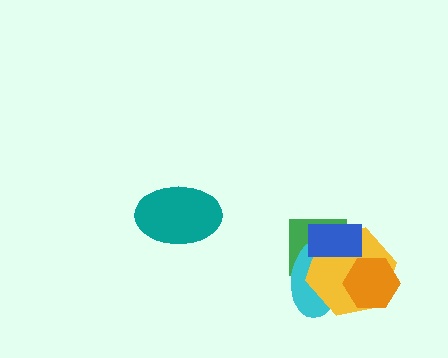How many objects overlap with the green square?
3 objects overlap with the green square.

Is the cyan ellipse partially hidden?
Yes, it is partially covered by another shape.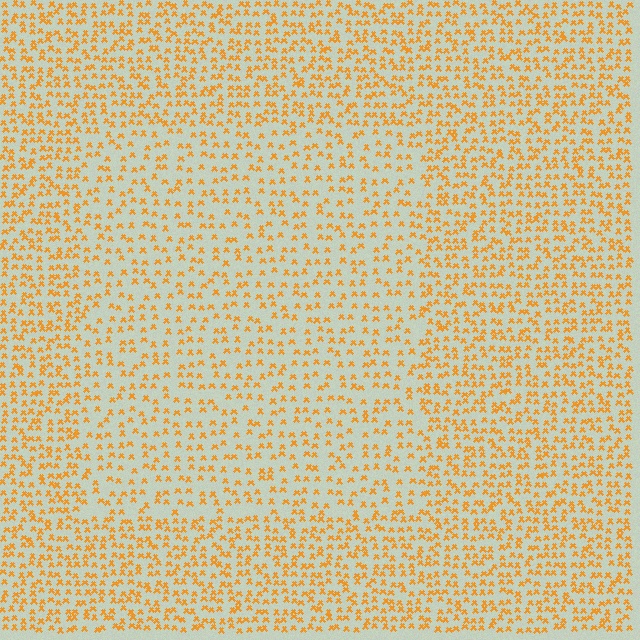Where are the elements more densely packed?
The elements are more densely packed outside the rectangle boundary.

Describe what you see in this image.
The image contains small orange elements arranged at two different densities. A rectangle-shaped region is visible where the elements are less densely packed than the surrounding area.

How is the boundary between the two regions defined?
The boundary is defined by a change in element density (approximately 1.6x ratio). All elements are the same color, size, and shape.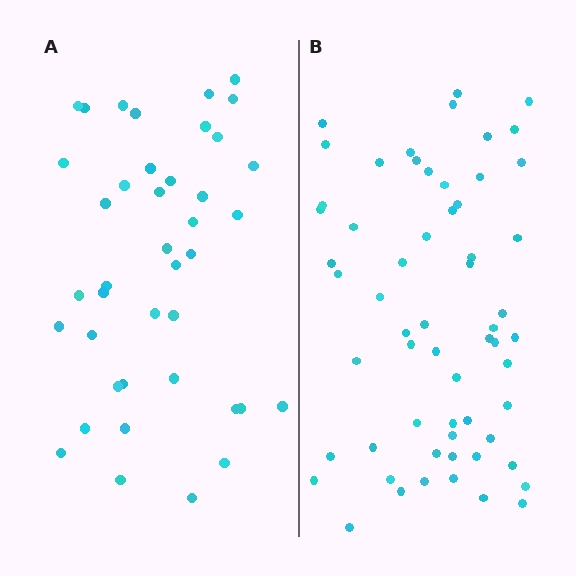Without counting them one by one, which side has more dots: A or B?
Region B (the right region) has more dots.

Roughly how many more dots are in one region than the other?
Region B has approximately 20 more dots than region A.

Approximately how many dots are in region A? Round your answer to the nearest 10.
About 40 dots. (The exact count is 41, which rounds to 40.)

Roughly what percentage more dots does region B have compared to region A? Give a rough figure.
About 45% more.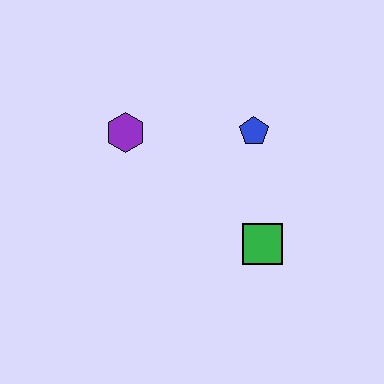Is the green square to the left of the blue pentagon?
No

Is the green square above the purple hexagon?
No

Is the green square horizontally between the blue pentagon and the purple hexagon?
No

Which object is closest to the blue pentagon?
The green square is closest to the blue pentagon.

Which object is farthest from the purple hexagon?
The green square is farthest from the purple hexagon.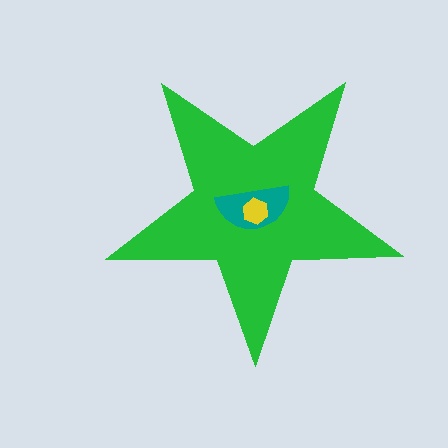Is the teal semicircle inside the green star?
Yes.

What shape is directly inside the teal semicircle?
The yellow hexagon.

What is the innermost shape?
The yellow hexagon.